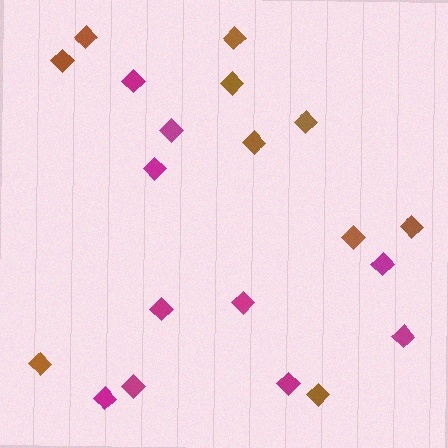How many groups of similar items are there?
There are 2 groups: one group of brown diamonds (10) and one group of magenta diamonds (10).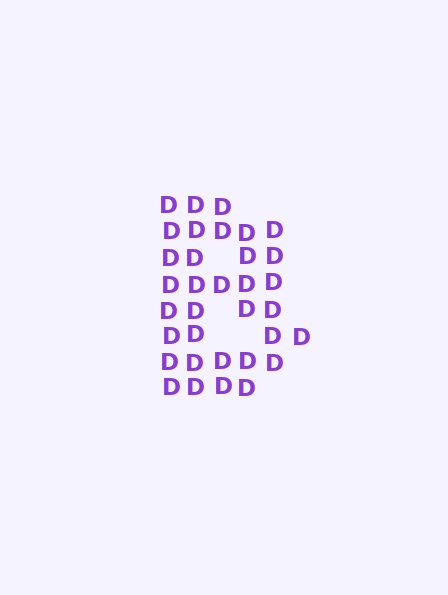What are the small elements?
The small elements are letter D's.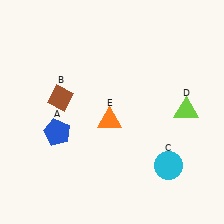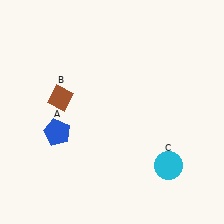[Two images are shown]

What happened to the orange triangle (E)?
The orange triangle (E) was removed in Image 2. It was in the bottom-left area of Image 1.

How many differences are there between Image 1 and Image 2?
There are 2 differences between the two images.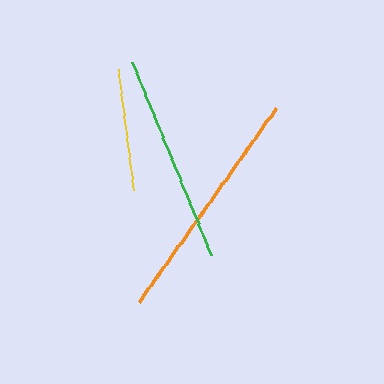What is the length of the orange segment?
The orange segment is approximately 237 pixels long.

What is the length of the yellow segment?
The yellow segment is approximately 122 pixels long.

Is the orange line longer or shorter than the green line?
The orange line is longer than the green line.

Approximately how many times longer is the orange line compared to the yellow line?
The orange line is approximately 1.9 times the length of the yellow line.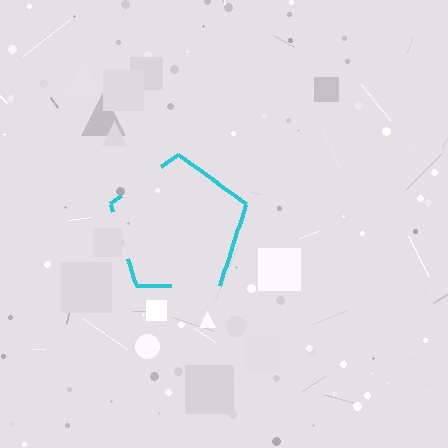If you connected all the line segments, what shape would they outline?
They would outline a pentagon.